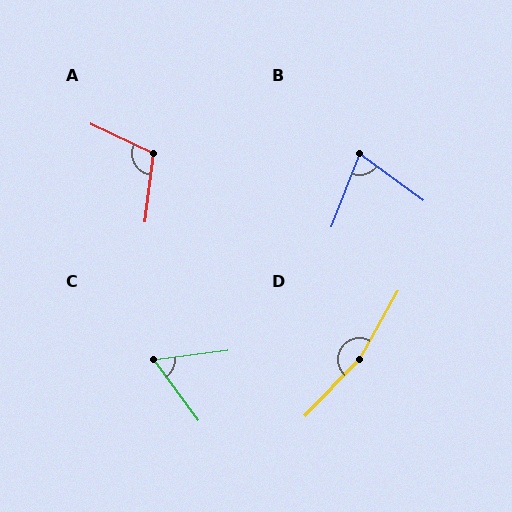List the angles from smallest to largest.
C (61°), B (75°), A (108°), D (166°).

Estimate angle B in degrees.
Approximately 75 degrees.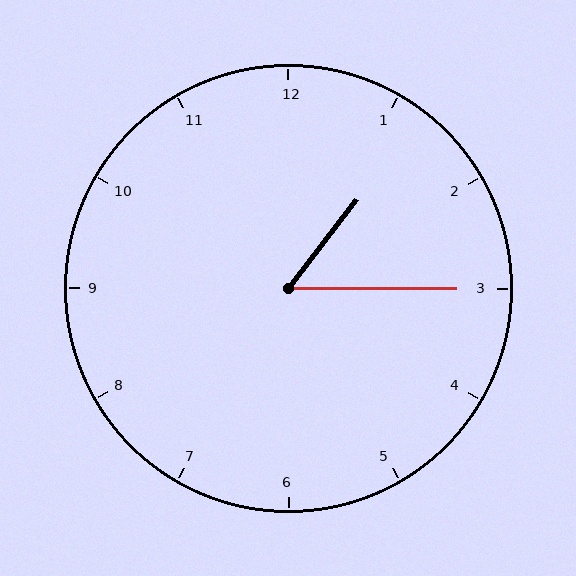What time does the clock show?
1:15.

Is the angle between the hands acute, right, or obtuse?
It is acute.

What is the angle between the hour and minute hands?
Approximately 52 degrees.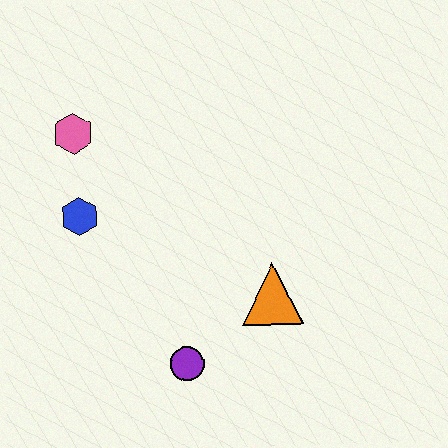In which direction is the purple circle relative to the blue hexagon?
The purple circle is below the blue hexagon.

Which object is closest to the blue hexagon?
The pink hexagon is closest to the blue hexagon.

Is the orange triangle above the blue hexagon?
No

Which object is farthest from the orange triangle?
The pink hexagon is farthest from the orange triangle.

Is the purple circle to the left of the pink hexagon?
No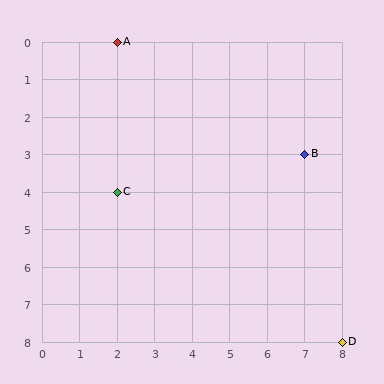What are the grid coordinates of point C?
Point C is at grid coordinates (2, 4).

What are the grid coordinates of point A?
Point A is at grid coordinates (2, 0).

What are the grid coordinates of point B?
Point B is at grid coordinates (7, 3).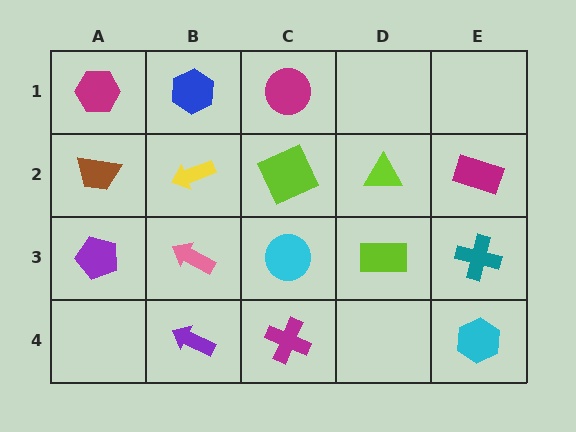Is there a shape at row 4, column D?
No, that cell is empty.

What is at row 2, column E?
A magenta rectangle.